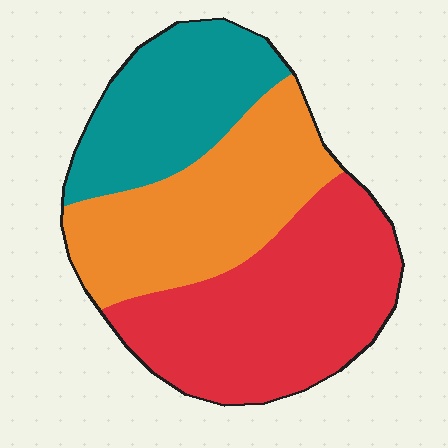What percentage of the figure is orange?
Orange covers about 35% of the figure.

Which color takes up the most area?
Red, at roughly 40%.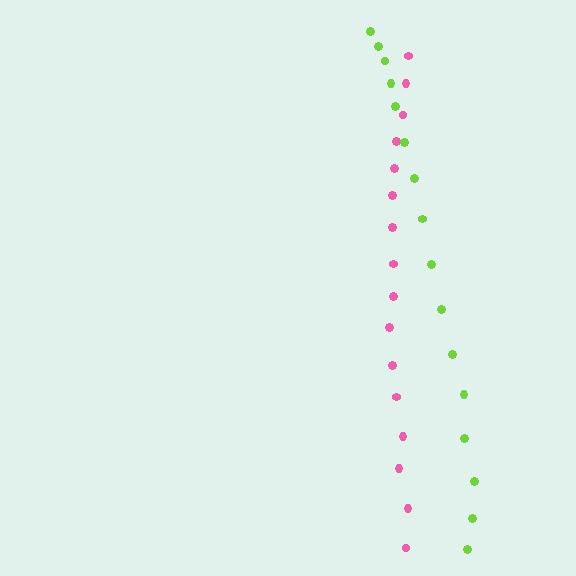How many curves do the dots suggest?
There are 2 distinct paths.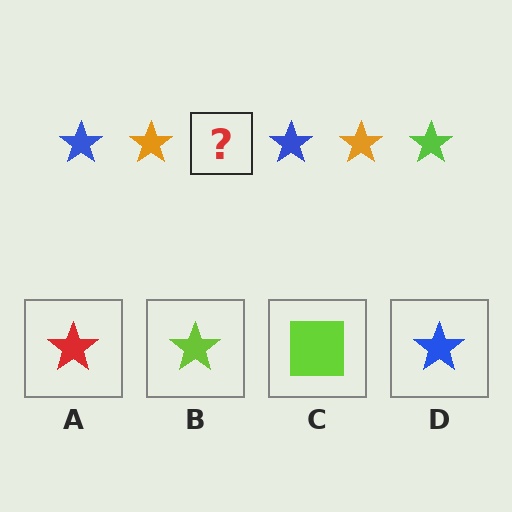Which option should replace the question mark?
Option B.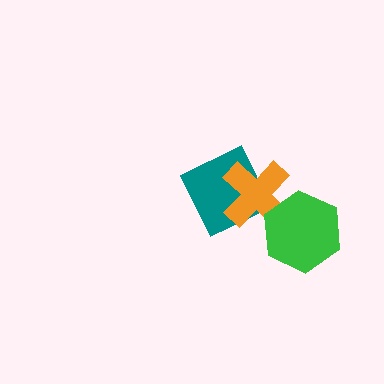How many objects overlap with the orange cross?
2 objects overlap with the orange cross.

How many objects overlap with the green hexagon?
1 object overlaps with the green hexagon.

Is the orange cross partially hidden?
Yes, it is partially covered by another shape.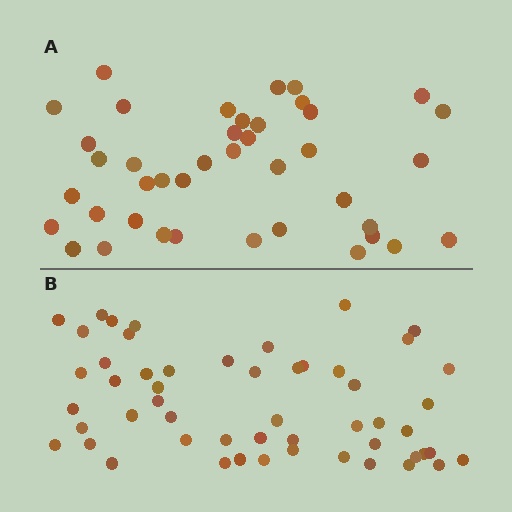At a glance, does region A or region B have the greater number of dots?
Region B (the bottom region) has more dots.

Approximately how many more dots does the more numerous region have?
Region B has roughly 12 or so more dots than region A.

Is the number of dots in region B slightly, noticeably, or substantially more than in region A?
Region B has noticeably more, but not dramatically so. The ratio is roughly 1.3 to 1.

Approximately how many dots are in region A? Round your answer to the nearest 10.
About 40 dots. (The exact count is 41, which rounds to 40.)